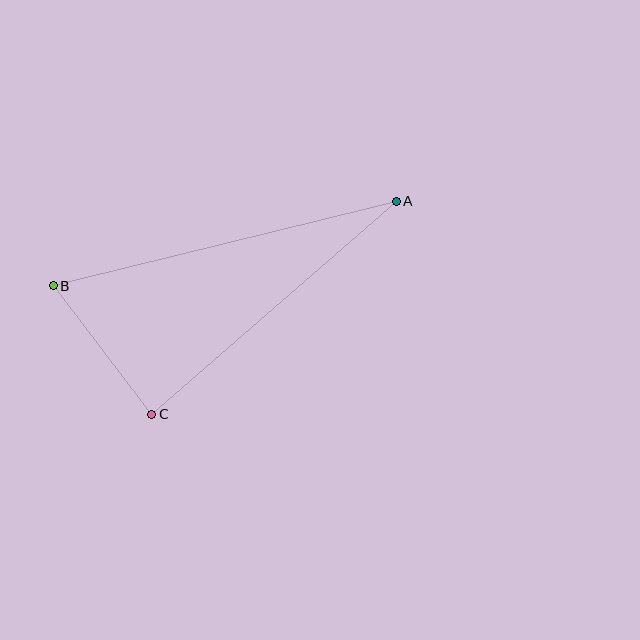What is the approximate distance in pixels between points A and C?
The distance between A and C is approximately 324 pixels.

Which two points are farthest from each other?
Points A and B are farthest from each other.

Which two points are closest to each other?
Points B and C are closest to each other.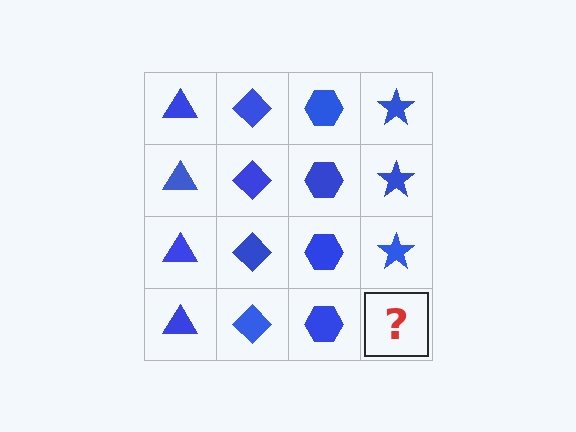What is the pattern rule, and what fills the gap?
The rule is that each column has a consistent shape. The gap should be filled with a blue star.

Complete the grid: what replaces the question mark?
The question mark should be replaced with a blue star.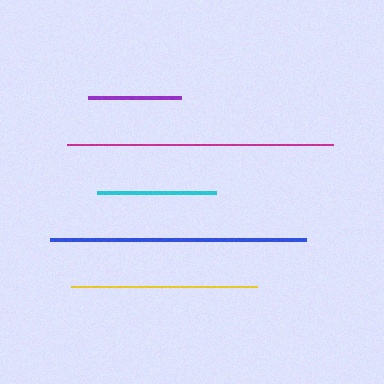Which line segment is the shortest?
The purple line is the shortest at approximately 93 pixels.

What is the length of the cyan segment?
The cyan segment is approximately 120 pixels long.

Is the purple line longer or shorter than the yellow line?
The yellow line is longer than the purple line.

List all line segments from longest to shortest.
From longest to shortest: magenta, blue, yellow, cyan, purple.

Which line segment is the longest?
The magenta line is the longest at approximately 266 pixels.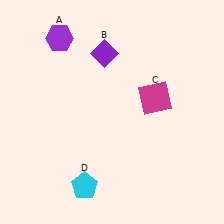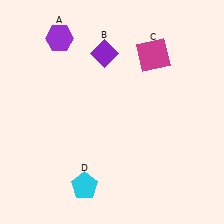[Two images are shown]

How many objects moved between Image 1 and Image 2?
1 object moved between the two images.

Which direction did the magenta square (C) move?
The magenta square (C) moved up.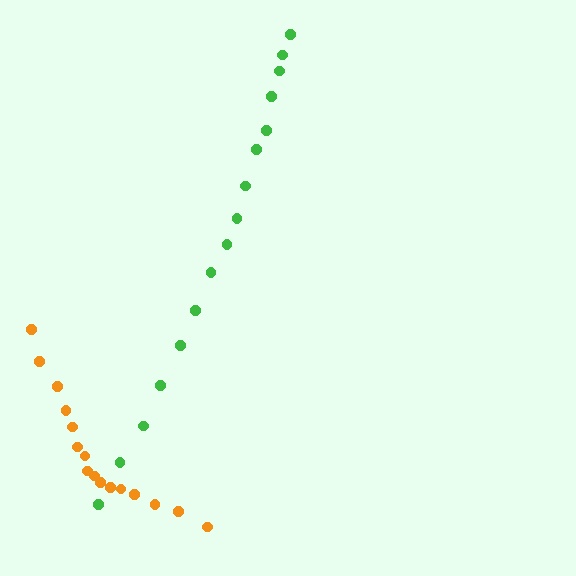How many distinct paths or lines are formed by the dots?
There are 2 distinct paths.